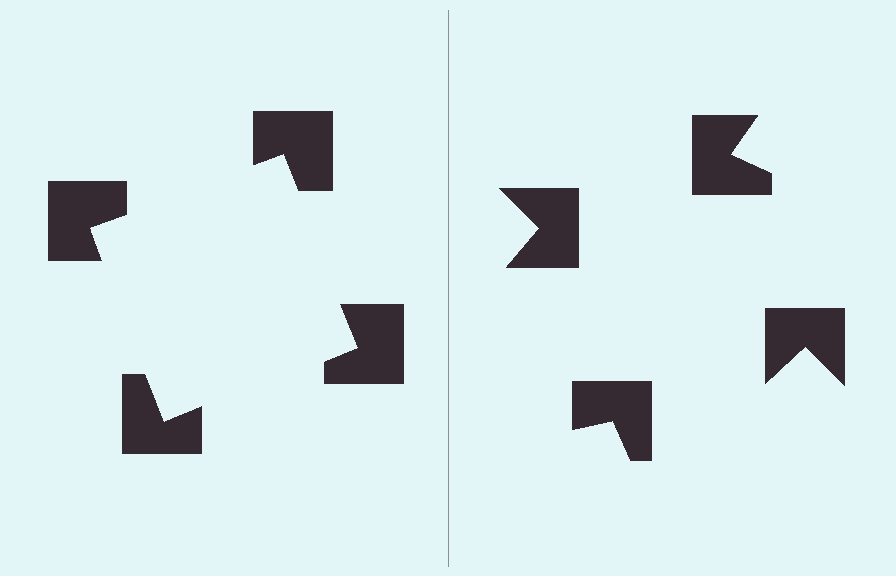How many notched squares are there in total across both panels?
8 — 4 on each side.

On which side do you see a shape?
An illusory square appears on the left side. On the right side the wedge cuts are rotated, so no coherent shape forms.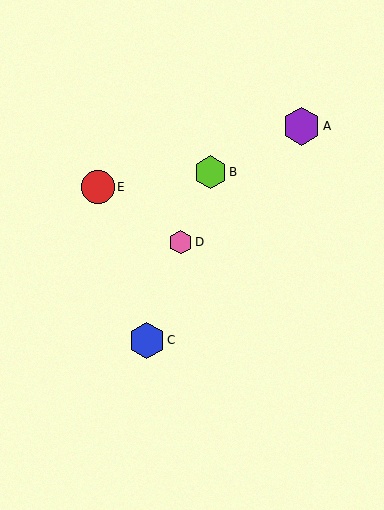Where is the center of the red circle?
The center of the red circle is at (98, 187).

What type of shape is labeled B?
Shape B is a lime hexagon.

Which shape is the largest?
The purple hexagon (labeled A) is the largest.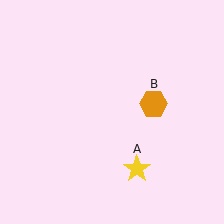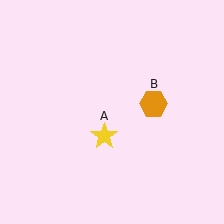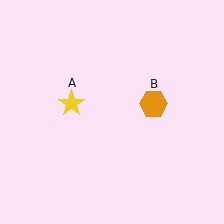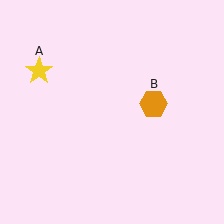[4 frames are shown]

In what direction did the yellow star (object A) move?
The yellow star (object A) moved up and to the left.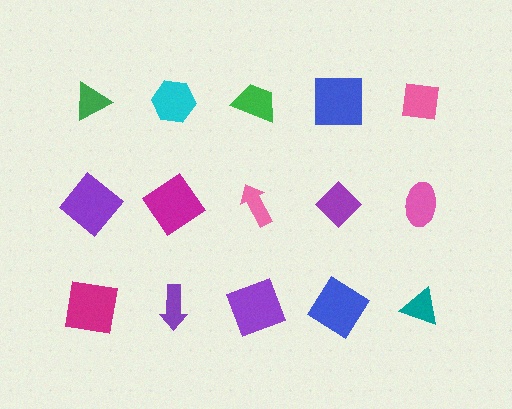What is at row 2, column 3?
A pink arrow.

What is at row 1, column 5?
A pink square.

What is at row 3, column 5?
A teal triangle.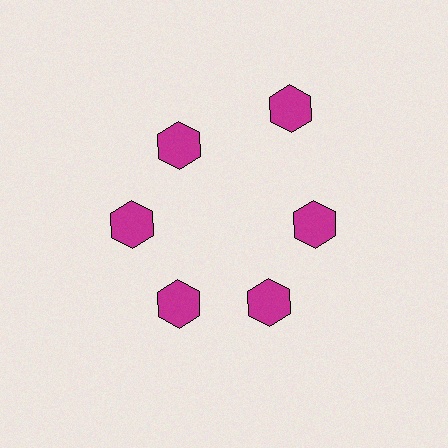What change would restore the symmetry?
The symmetry would be restored by moving it inward, back onto the ring so that all 6 hexagons sit at equal angles and equal distance from the center.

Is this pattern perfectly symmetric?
No. The 6 magenta hexagons are arranged in a ring, but one element near the 1 o'clock position is pushed outward from the center, breaking the 6-fold rotational symmetry.